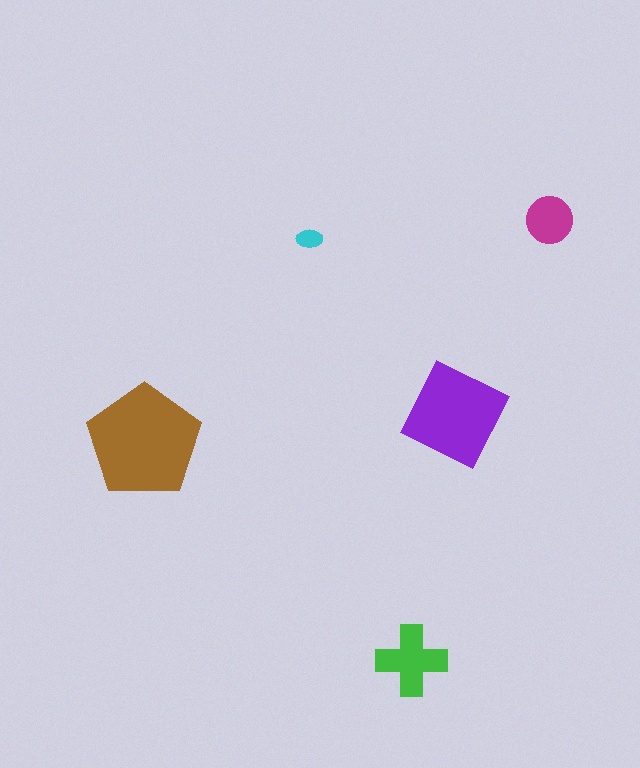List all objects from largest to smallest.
The brown pentagon, the purple square, the green cross, the magenta circle, the cyan ellipse.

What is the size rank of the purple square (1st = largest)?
2nd.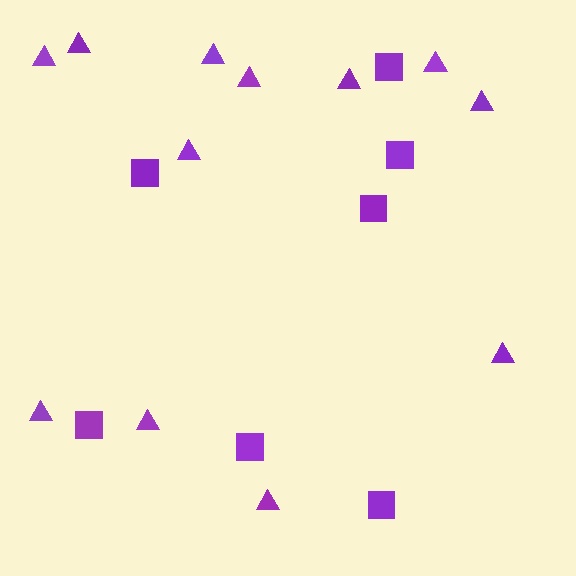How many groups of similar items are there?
There are 2 groups: one group of squares (7) and one group of triangles (12).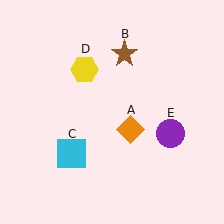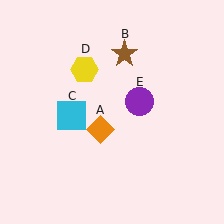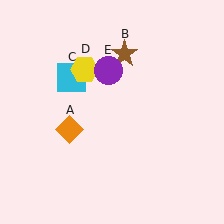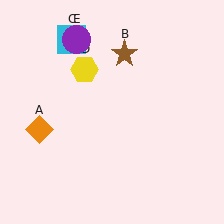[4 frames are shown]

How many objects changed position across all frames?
3 objects changed position: orange diamond (object A), cyan square (object C), purple circle (object E).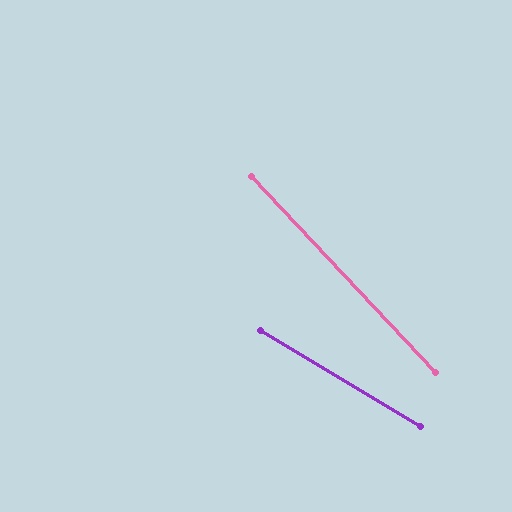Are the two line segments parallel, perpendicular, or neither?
Neither parallel nor perpendicular — they differ by about 16°.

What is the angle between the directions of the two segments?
Approximately 16 degrees.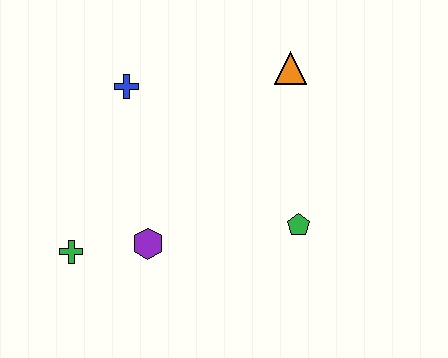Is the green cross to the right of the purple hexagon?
No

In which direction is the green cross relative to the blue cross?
The green cross is below the blue cross.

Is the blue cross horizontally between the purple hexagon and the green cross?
Yes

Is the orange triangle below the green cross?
No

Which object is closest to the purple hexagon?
The green cross is closest to the purple hexagon.